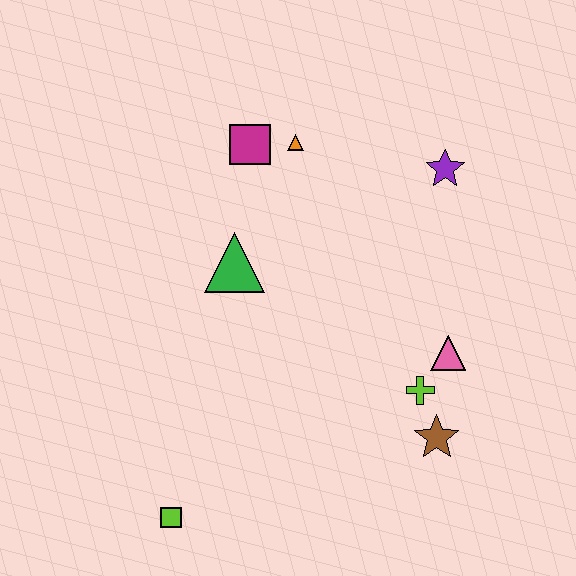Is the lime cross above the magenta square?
No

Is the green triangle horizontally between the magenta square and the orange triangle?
No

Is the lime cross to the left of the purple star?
Yes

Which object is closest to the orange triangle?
The magenta square is closest to the orange triangle.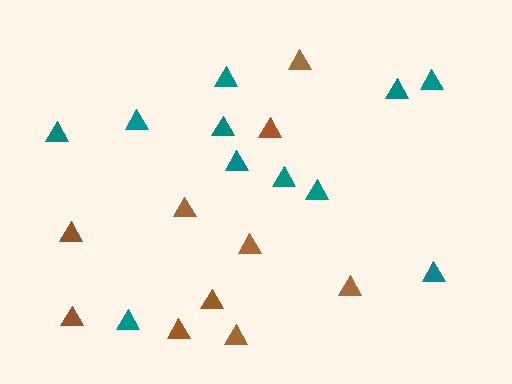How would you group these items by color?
There are 2 groups: one group of teal triangles (11) and one group of brown triangles (10).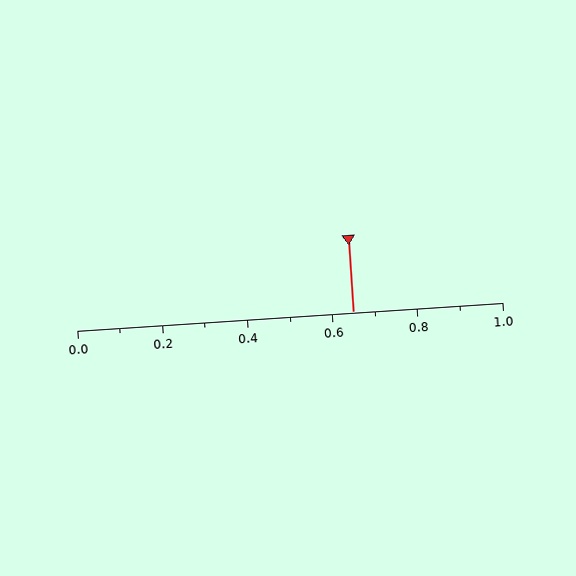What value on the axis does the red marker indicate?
The marker indicates approximately 0.65.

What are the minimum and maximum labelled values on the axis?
The axis runs from 0.0 to 1.0.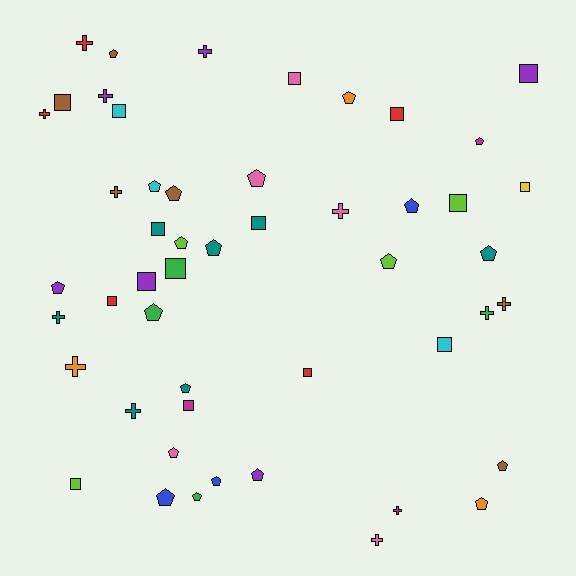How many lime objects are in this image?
There are 4 lime objects.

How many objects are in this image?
There are 50 objects.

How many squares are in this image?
There are 16 squares.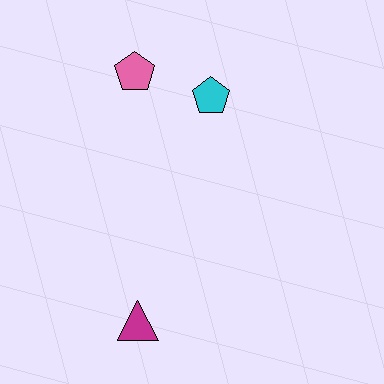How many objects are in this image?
There are 3 objects.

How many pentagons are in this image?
There are 2 pentagons.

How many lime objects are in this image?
There are no lime objects.